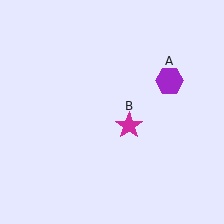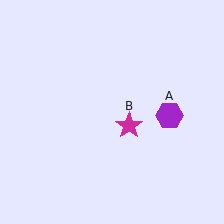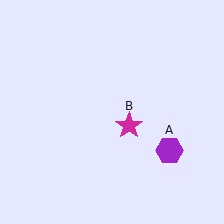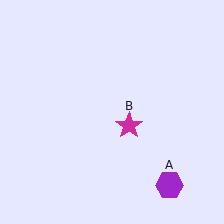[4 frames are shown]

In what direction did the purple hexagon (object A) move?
The purple hexagon (object A) moved down.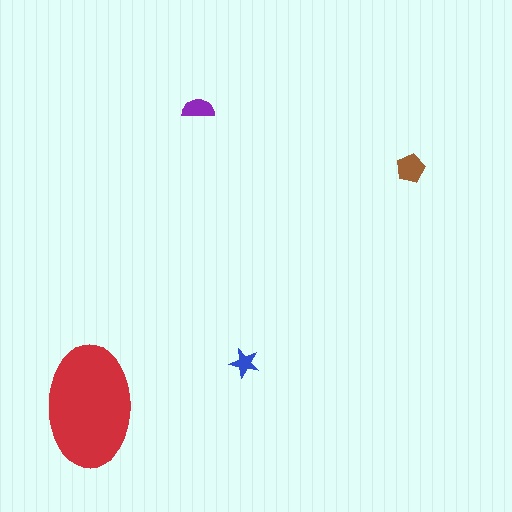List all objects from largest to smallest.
The red ellipse, the brown pentagon, the purple semicircle, the blue star.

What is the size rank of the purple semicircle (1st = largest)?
3rd.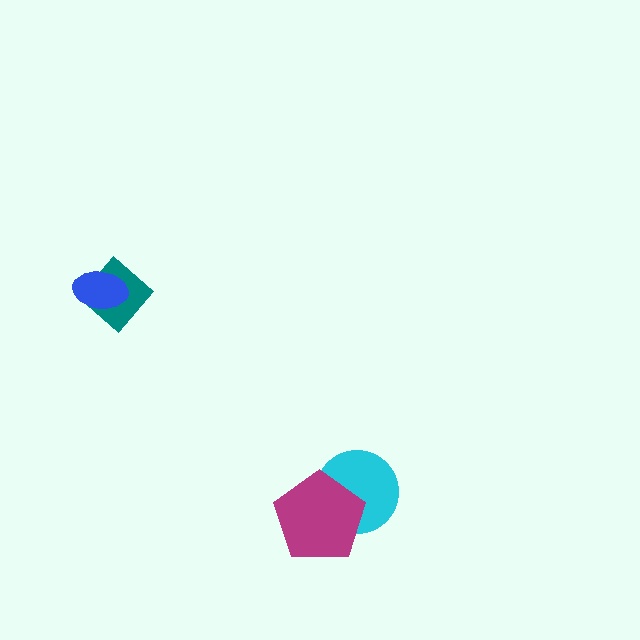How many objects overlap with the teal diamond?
1 object overlaps with the teal diamond.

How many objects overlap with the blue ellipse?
1 object overlaps with the blue ellipse.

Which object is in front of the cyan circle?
The magenta pentagon is in front of the cyan circle.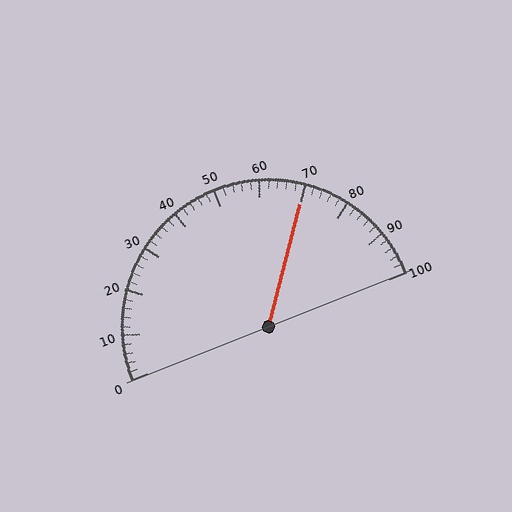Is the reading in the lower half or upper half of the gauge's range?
The reading is in the upper half of the range (0 to 100).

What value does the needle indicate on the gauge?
The needle indicates approximately 70.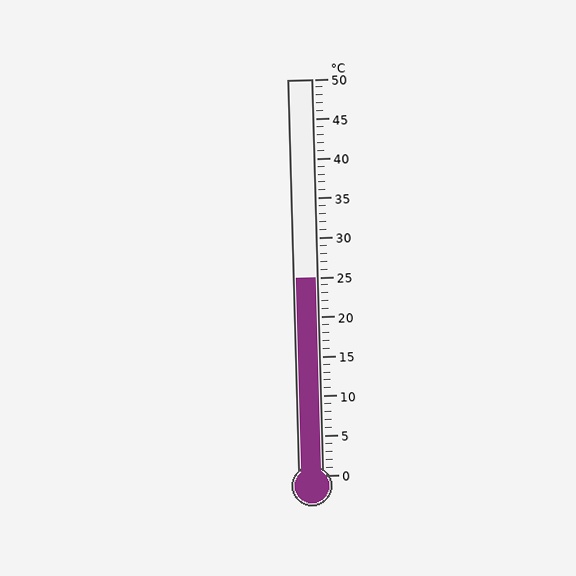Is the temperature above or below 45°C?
The temperature is below 45°C.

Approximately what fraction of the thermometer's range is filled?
The thermometer is filled to approximately 50% of its range.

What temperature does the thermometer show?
The thermometer shows approximately 25°C.